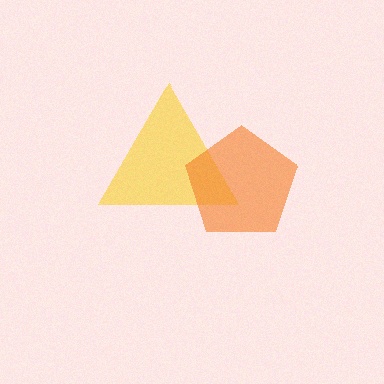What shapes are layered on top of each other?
The layered shapes are: a yellow triangle, an orange pentagon.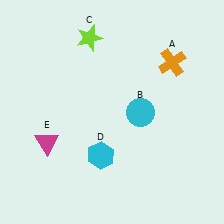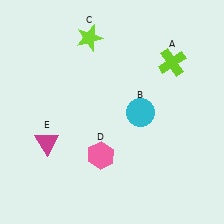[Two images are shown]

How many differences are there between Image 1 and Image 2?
There are 2 differences between the two images.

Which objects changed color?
A changed from orange to lime. D changed from cyan to pink.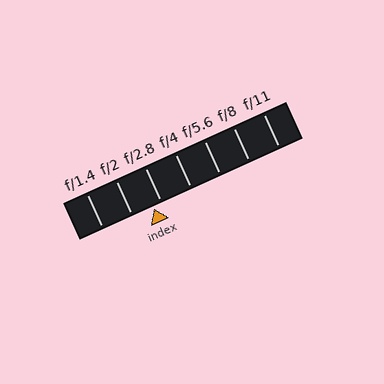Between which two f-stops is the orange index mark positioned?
The index mark is between f/2 and f/2.8.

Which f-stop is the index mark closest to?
The index mark is closest to f/2.8.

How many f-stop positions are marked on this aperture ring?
There are 7 f-stop positions marked.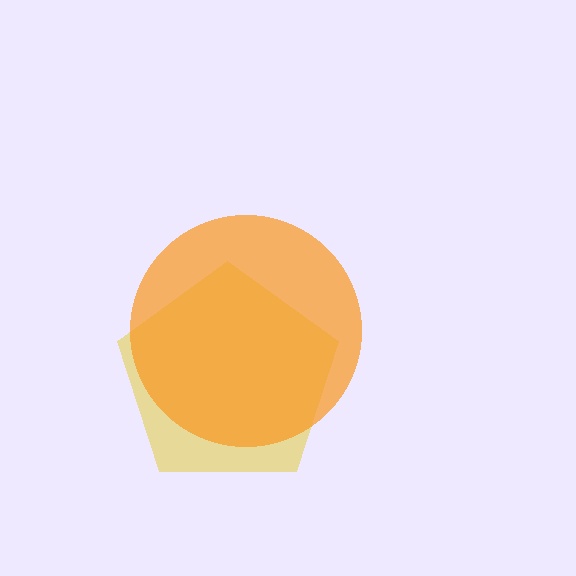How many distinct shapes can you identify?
There are 2 distinct shapes: a yellow pentagon, an orange circle.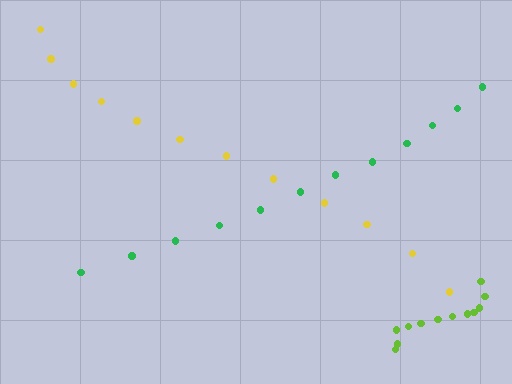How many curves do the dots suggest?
There are 3 distinct paths.